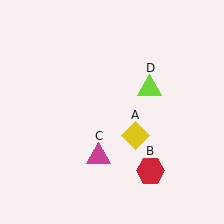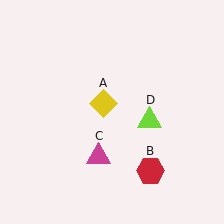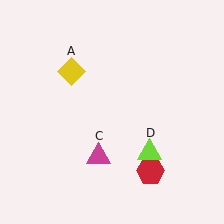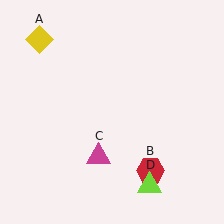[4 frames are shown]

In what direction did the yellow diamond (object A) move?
The yellow diamond (object A) moved up and to the left.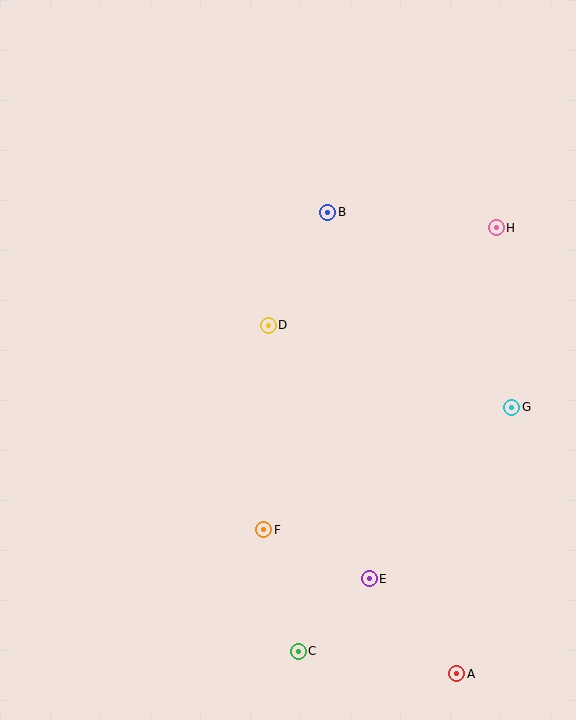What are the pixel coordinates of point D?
Point D is at (268, 325).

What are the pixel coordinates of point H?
Point H is at (496, 228).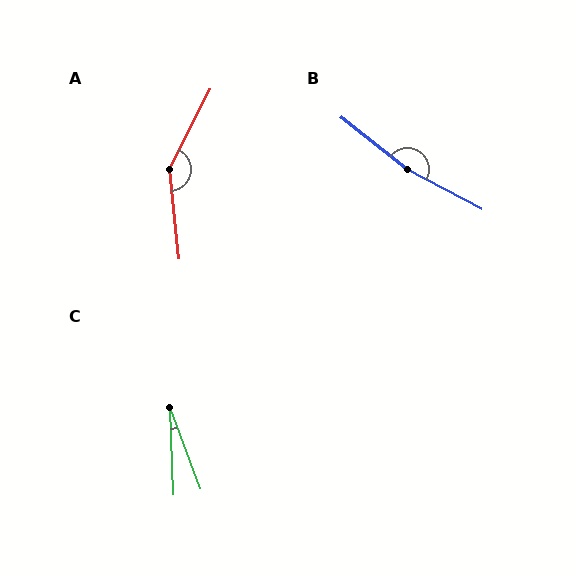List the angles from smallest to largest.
C (19°), A (147°), B (170°).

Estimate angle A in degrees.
Approximately 147 degrees.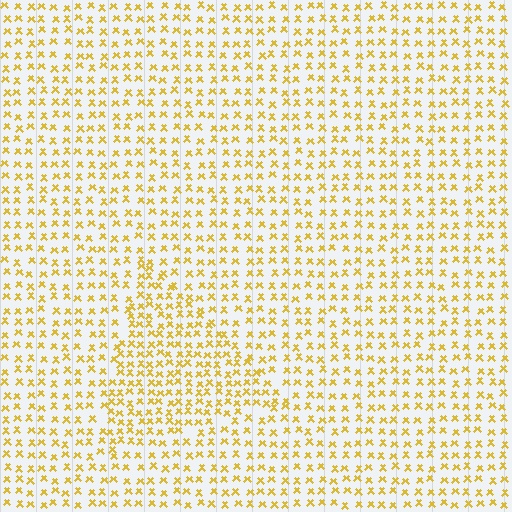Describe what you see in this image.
The image contains small yellow elements arranged at two different densities. A triangle-shaped region is visible where the elements are more densely packed than the surrounding area.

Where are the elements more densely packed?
The elements are more densely packed inside the triangle boundary.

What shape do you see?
I see a triangle.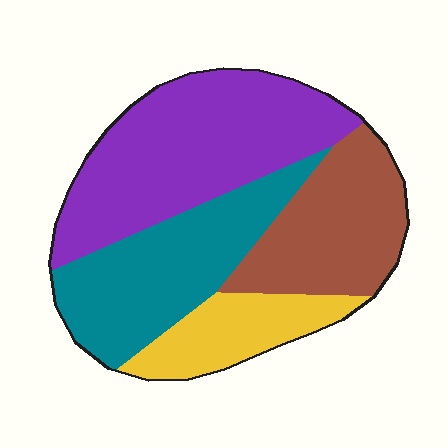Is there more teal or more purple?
Purple.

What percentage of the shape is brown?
Brown covers about 25% of the shape.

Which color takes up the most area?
Purple, at roughly 35%.